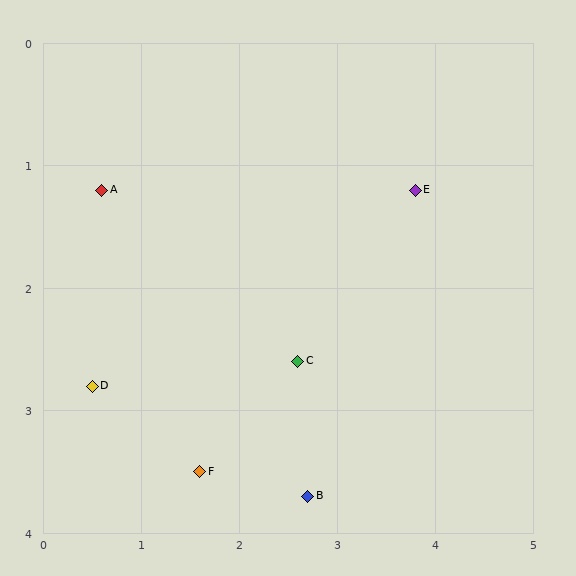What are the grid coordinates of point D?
Point D is at approximately (0.5, 2.8).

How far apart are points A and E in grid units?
Points A and E are about 3.2 grid units apart.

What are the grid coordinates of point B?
Point B is at approximately (2.7, 3.7).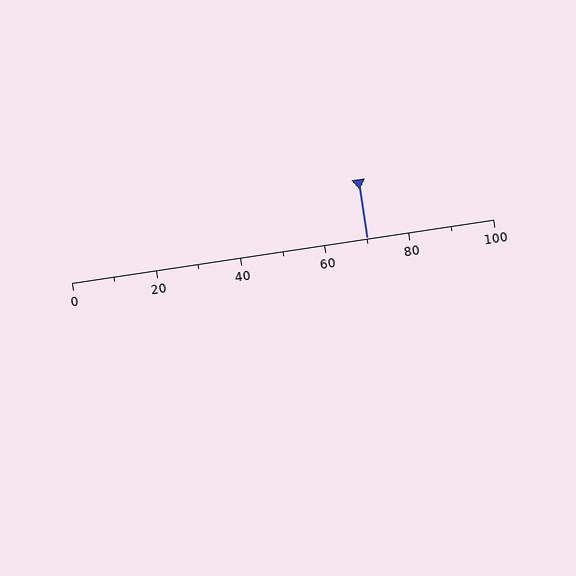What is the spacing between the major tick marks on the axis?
The major ticks are spaced 20 apart.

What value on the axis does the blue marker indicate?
The marker indicates approximately 70.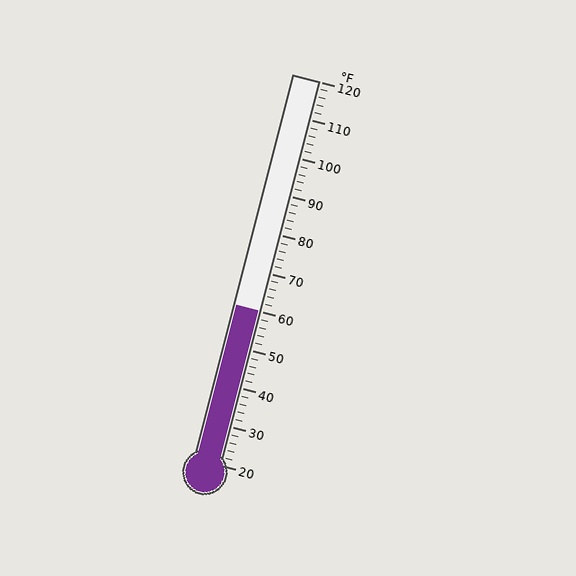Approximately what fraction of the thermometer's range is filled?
The thermometer is filled to approximately 40% of its range.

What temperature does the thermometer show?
The thermometer shows approximately 60°F.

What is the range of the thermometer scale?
The thermometer scale ranges from 20°F to 120°F.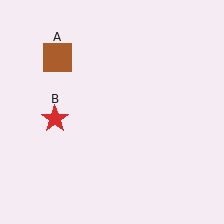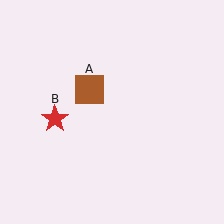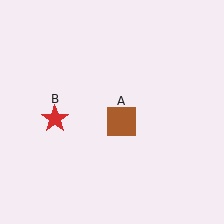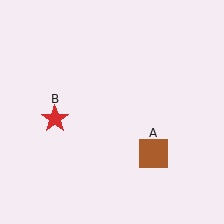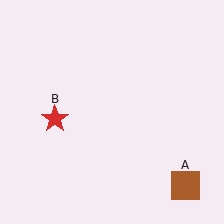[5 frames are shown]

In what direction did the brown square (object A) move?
The brown square (object A) moved down and to the right.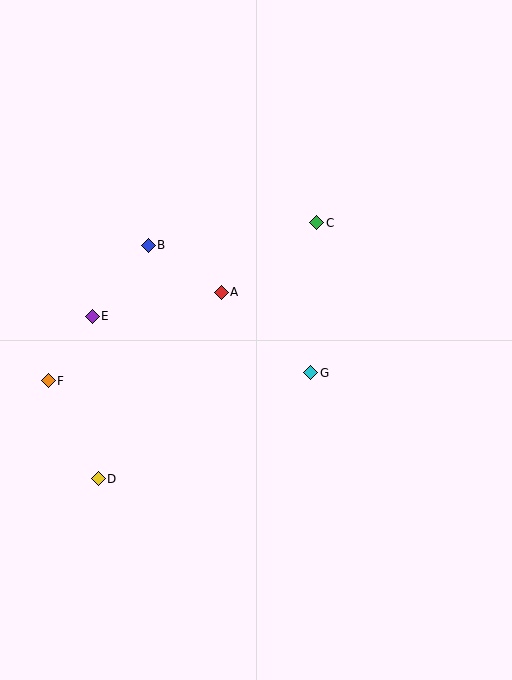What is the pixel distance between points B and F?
The distance between B and F is 168 pixels.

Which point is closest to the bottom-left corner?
Point D is closest to the bottom-left corner.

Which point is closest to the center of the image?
Point A at (221, 292) is closest to the center.